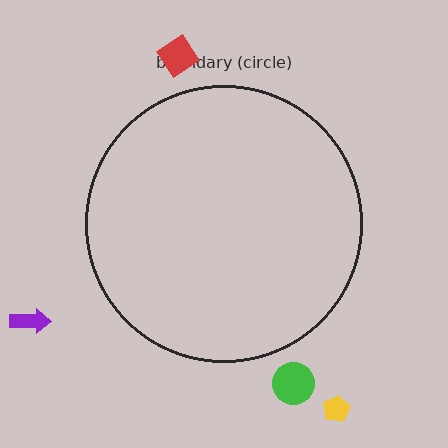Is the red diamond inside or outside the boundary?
Outside.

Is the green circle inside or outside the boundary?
Outside.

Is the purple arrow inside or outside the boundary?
Outside.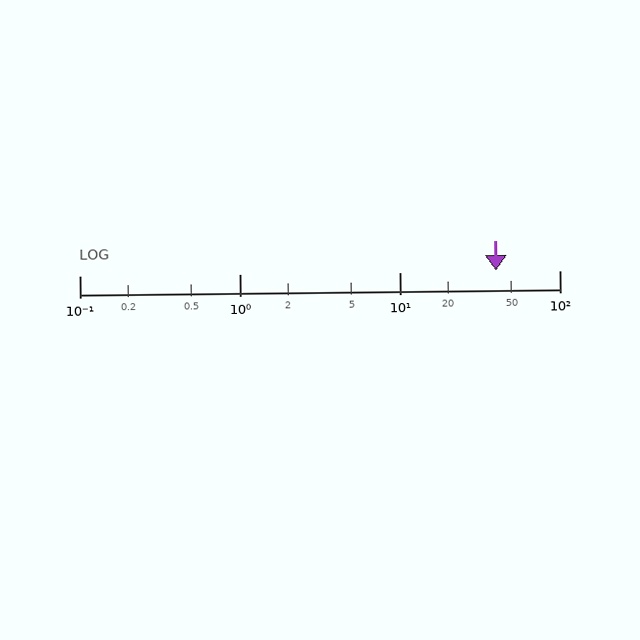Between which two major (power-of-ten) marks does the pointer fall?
The pointer is between 10 and 100.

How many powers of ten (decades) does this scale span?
The scale spans 3 decades, from 0.1 to 100.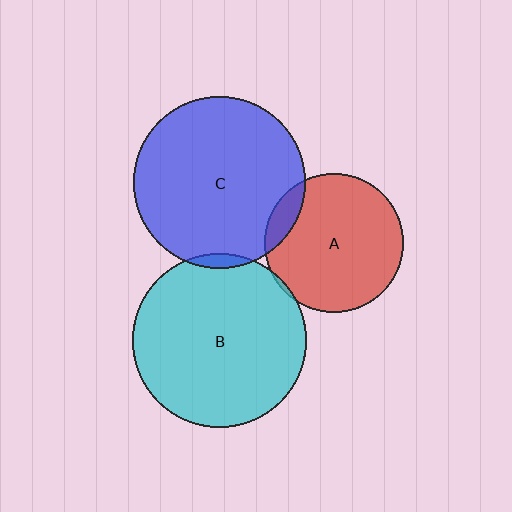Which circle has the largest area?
Circle B (cyan).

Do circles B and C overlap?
Yes.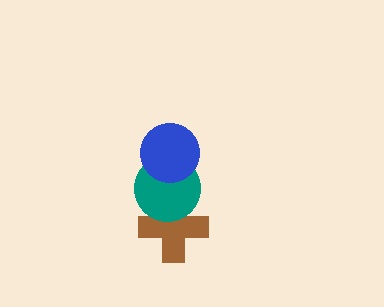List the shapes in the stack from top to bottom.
From top to bottom: the blue circle, the teal circle, the brown cross.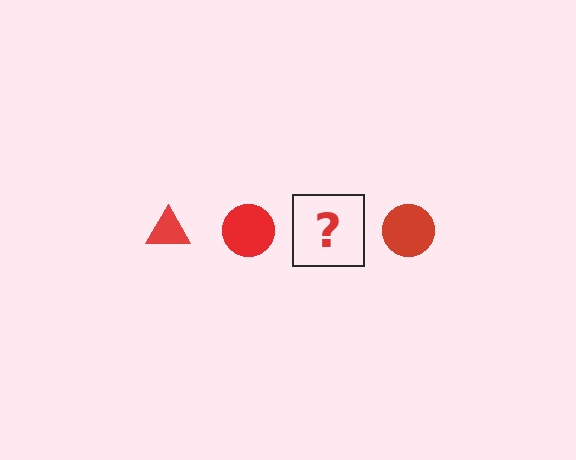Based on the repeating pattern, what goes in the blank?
The blank should be a red triangle.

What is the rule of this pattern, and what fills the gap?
The rule is that the pattern cycles through triangle, circle shapes in red. The gap should be filled with a red triangle.